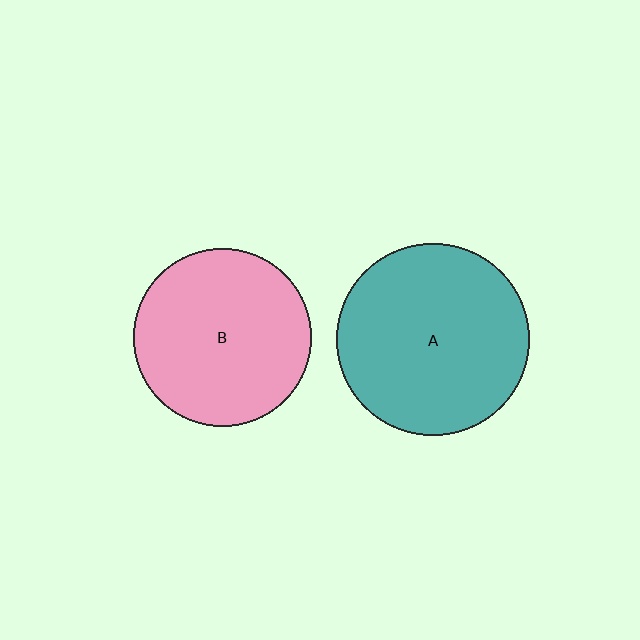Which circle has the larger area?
Circle A (teal).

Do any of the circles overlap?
No, none of the circles overlap.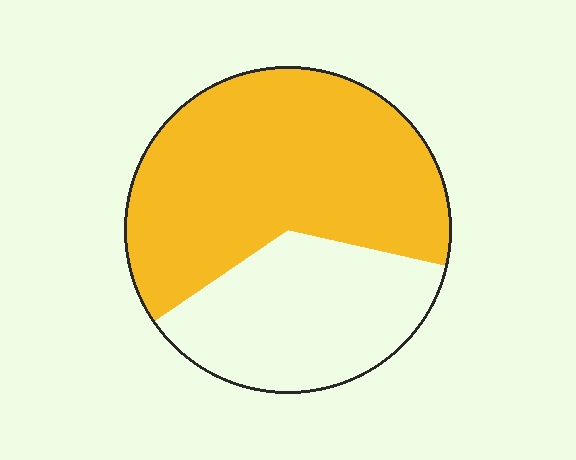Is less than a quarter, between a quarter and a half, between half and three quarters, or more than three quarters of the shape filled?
Between half and three quarters.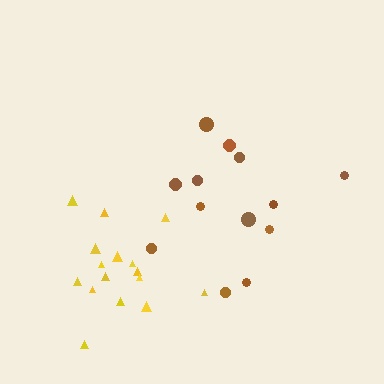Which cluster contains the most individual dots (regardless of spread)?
Yellow (16).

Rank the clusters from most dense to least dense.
yellow, brown.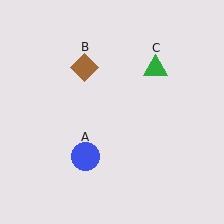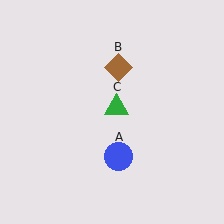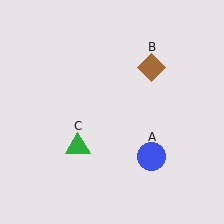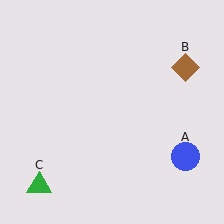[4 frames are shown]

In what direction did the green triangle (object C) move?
The green triangle (object C) moved down and to the left.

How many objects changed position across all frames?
3 objects changed position: blue circle (object A), brown diamond (object B), green triangle (object C).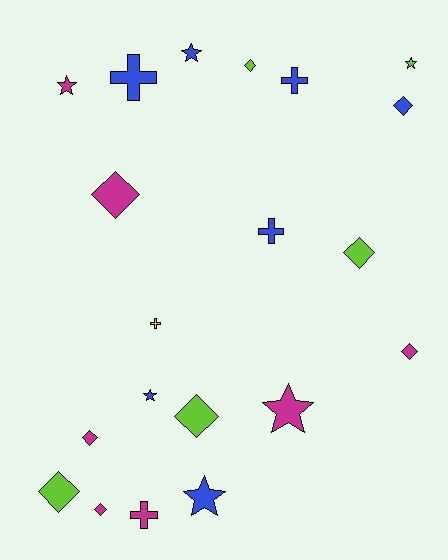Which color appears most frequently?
Blue, with 7 objects.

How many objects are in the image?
There are 20 objects.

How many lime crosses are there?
There are no lime crosses.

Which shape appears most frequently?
Diamond, with 9 objects.